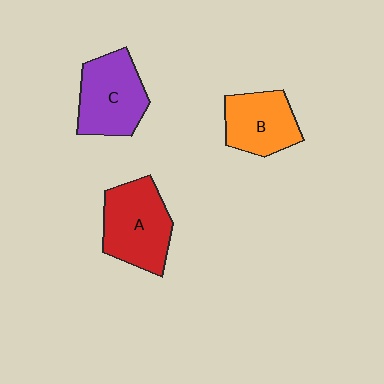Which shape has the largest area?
Shape A (red).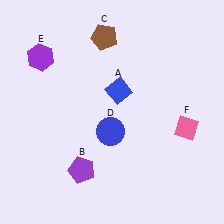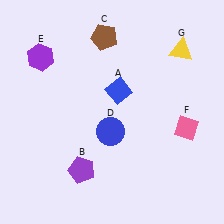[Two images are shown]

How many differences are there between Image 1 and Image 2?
There is 1 difference between the two images.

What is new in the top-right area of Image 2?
A yellow triangle (G) was added in the top-right area of Image 2.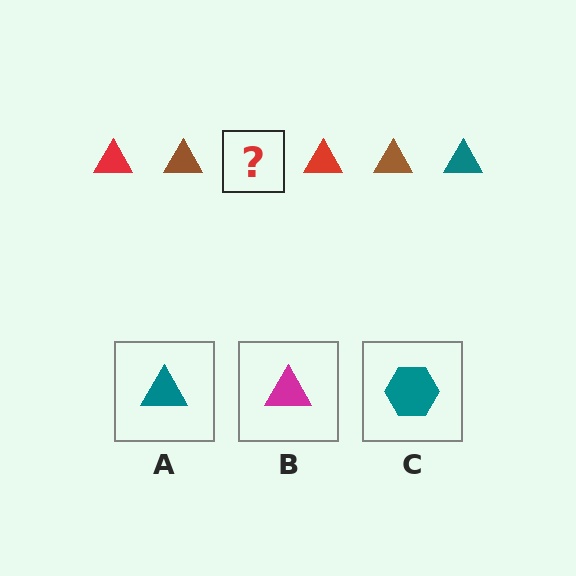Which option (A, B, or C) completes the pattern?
A.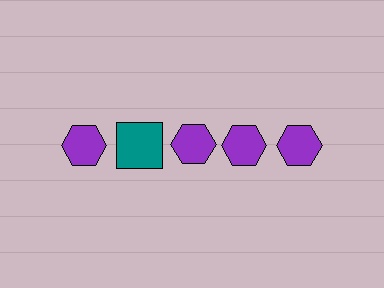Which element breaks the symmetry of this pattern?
The teal square in the top row, second from left column breaks the symmetry. All other shapes are purple hexagons.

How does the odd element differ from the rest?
It differs in both color (teal instead of purple) and shape (square instead of hexagon).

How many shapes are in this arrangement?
There are 5 shapes arranged in a grid pattern.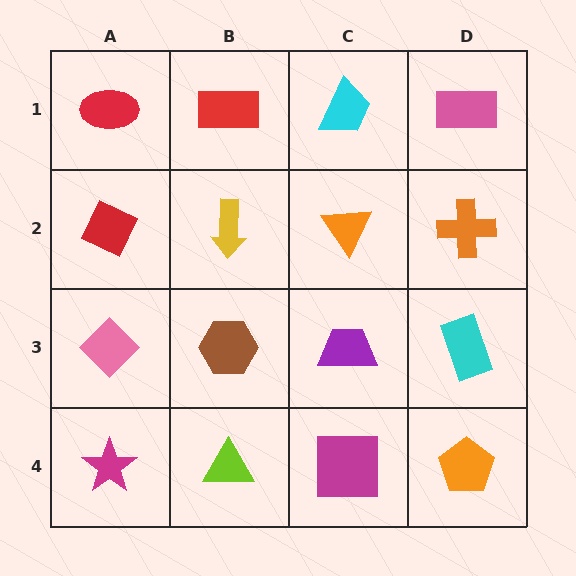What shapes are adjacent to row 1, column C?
An orange triangle (row 2, column C), a red rectangle (row 1, column B), a pink rectangle (row 1, column D).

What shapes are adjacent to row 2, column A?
A red ellipse (row 1, column A), a pink diamond (row 3, column A), a yellow arrow (row 2, column B).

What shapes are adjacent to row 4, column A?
A pink diamond (row 3, column A), a lime triangle (row 4, column B).